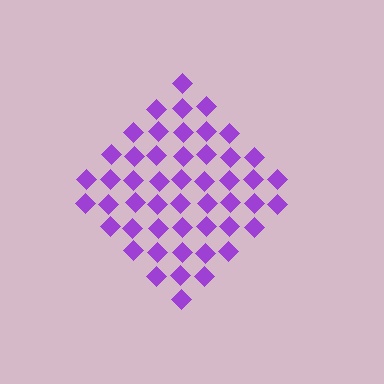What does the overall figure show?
The overall figure shows a diamond.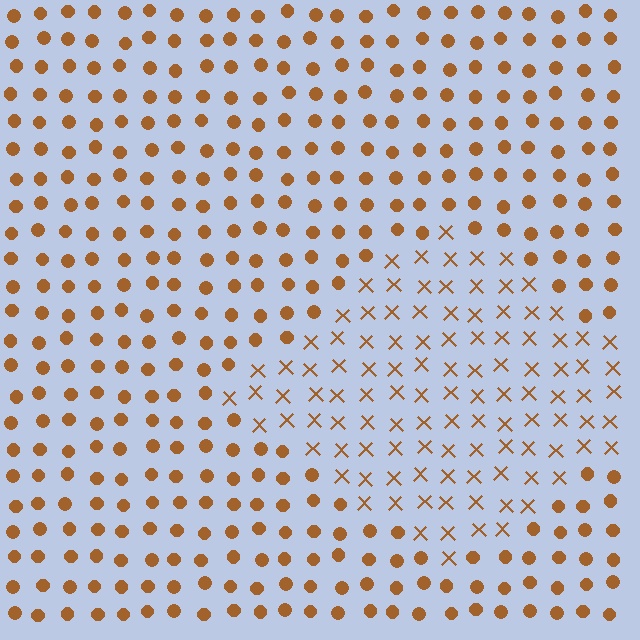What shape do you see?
I see a diamond.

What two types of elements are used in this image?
The image uses X marks inside the diamond region and circles outside it.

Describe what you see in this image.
The image is filled with small brown elements arranged in a uniform grid. A diamond-shaped region contains X marks, while the surrounding area contains circles. The boundary is defined purely by the change in element shape.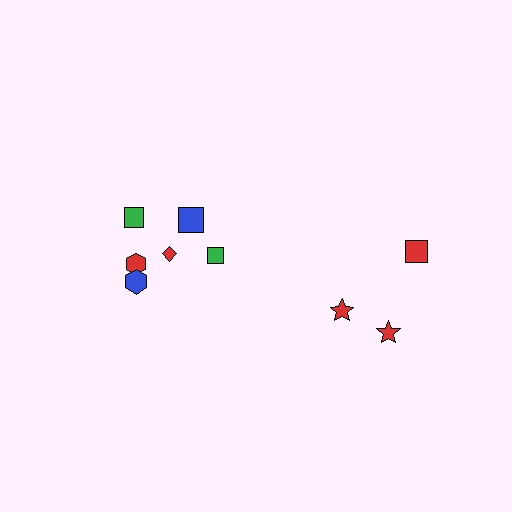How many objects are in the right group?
There are 3 objects.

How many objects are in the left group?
There are 6 objects.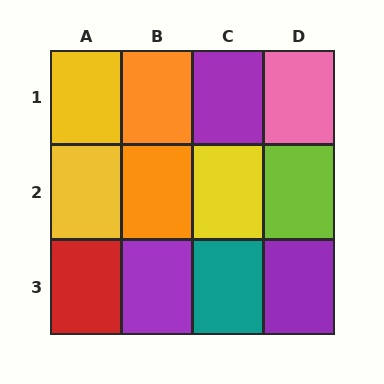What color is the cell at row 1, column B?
Orange.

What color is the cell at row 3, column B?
Purple.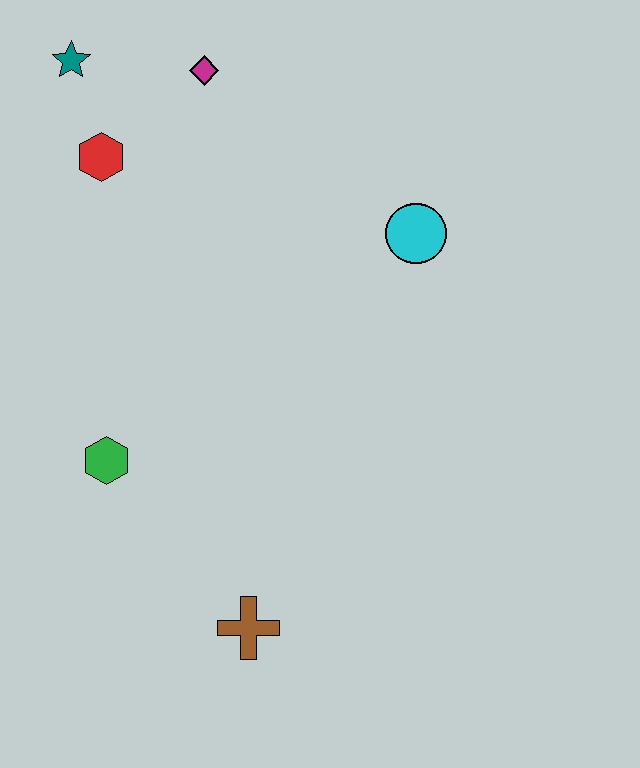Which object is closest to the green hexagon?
The brown cross is closest to the green hexagon.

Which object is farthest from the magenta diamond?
The brown cross is farthest from the magenta diamond.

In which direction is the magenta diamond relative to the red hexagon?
The magenta diamond is to the right of the red hexagon.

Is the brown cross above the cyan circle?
No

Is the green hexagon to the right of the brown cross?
No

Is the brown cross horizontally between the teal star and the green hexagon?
No